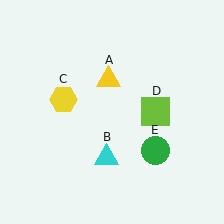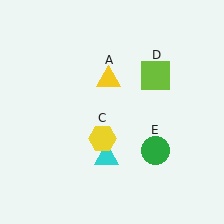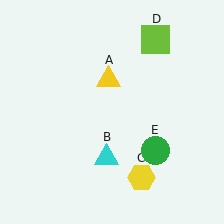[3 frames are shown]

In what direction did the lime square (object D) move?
The lime square (object D) moved up.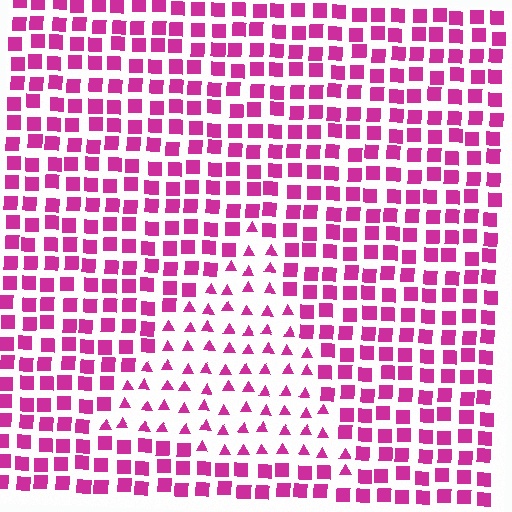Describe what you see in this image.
The image is filled with small magenta elements arranged in a uniform grid. A triangle-shaped region contains triangles, while the surrounding area contains squares. The boundary is defined purely by the change in element shape.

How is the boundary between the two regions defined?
The boundary is defined by a change in element shape: triangles inside vs. squares outside. All elements share the same color and spacing.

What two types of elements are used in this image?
The image uses triangles inside the triangle region and squares outside it.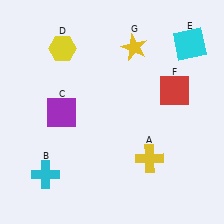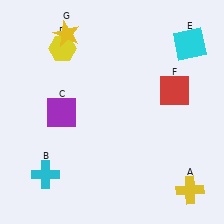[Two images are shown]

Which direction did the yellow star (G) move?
The yellow star (G) moved left.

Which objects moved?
The objects that moved are: the yellow cross (A), the yellow star (G).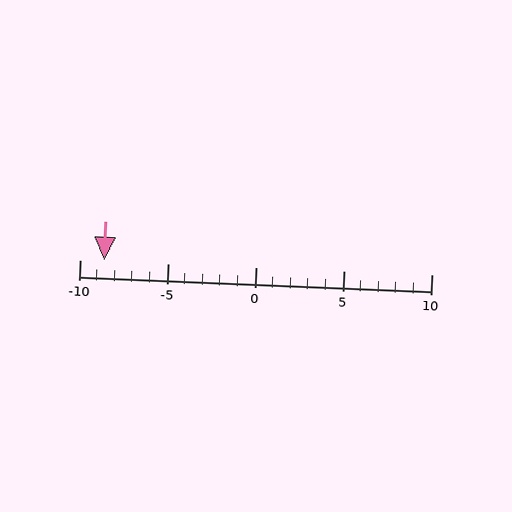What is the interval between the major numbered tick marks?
The major tick marks are spaced 5 units apart.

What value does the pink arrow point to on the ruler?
The pink arrow points to approximately -9.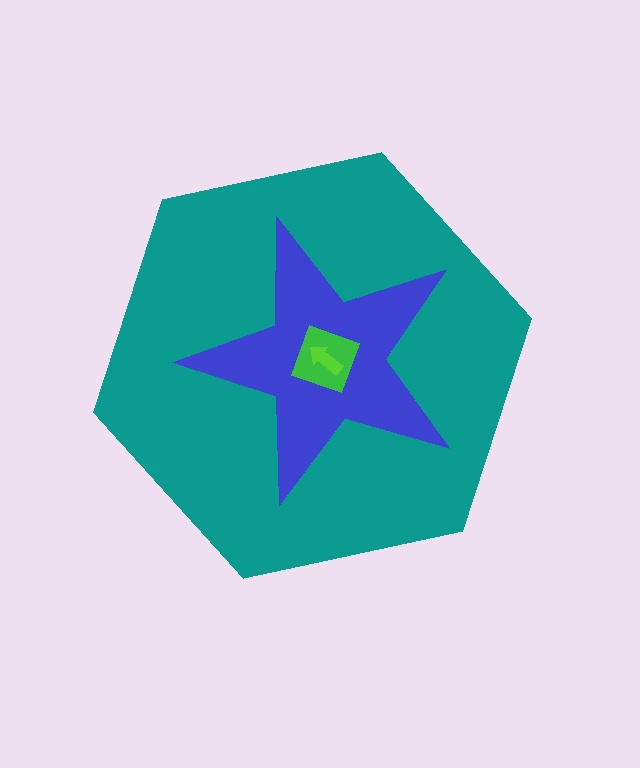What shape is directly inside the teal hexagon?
The blue star.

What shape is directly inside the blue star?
The green diamond.